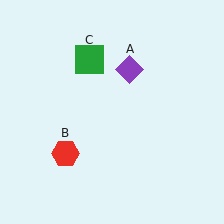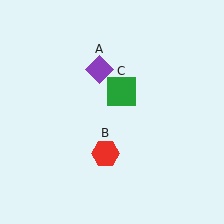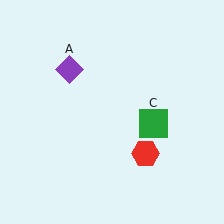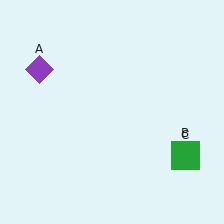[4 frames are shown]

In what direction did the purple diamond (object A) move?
The purple diamond (object A) moved left.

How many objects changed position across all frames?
3 objects changed position: purple diamond (object A), red hexagon (object B), green square (object C).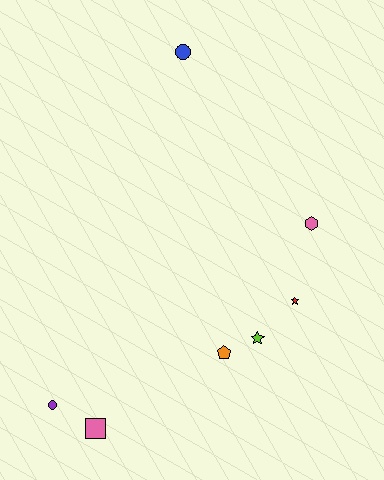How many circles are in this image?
There are 2 circles.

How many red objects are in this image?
There is 1 red object.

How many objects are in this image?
There are 7 objects.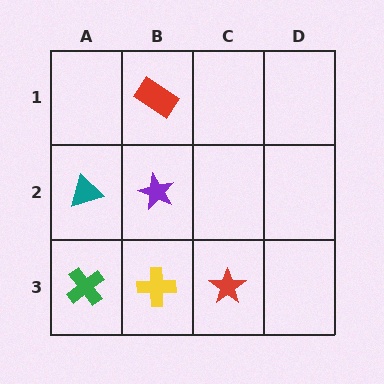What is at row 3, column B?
A yellow cross.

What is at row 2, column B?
A purple star.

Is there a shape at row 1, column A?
No, that cell is empty.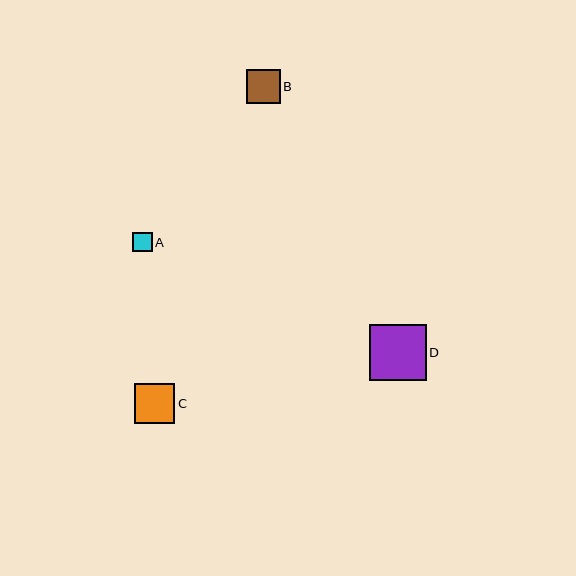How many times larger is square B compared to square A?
Square B is approximately 1.7 times the size of square A.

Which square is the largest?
Square D is the largest with a size of approximately 57 pixels.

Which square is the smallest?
Square A is the smallest with a size of approximately 19 pixels.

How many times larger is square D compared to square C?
Square D is approximately 1.4 times the size of square C.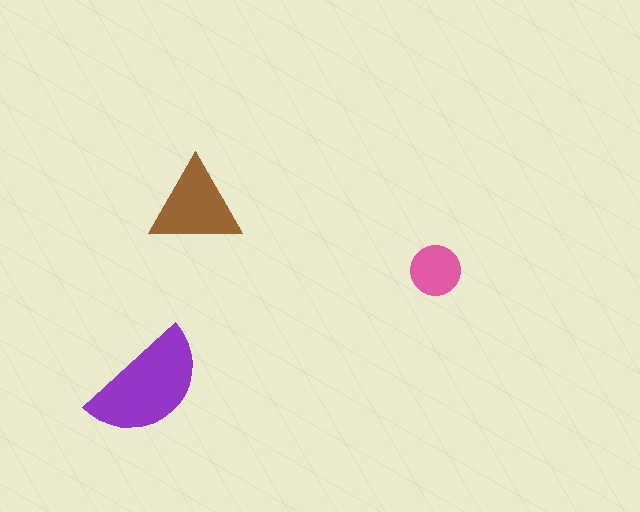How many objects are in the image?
There are 3 objects in the image.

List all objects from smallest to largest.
The pink circle, the brown triangle, the purple semicircle.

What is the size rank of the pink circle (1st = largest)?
3rd.